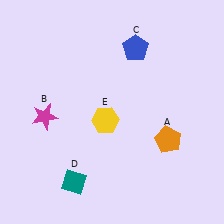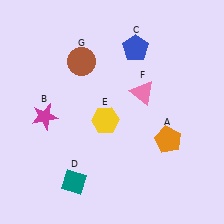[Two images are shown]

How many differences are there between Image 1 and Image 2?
There are 2 differences between the two images.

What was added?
A pink triangle (F), a brown circle (G) were added in Image 2.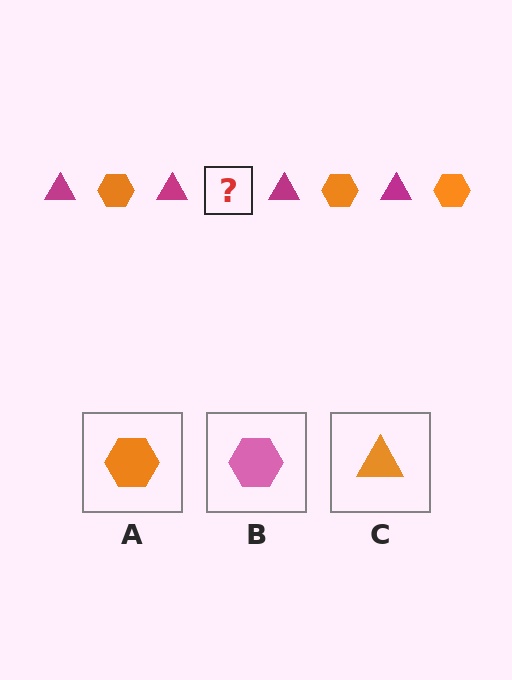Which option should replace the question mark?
Option A.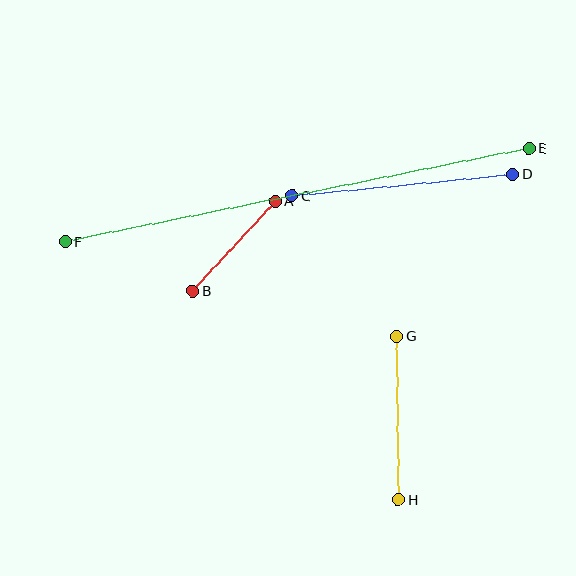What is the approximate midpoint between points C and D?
The midpoint is at approximately (402, 185) pixels.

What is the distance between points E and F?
The distance is approximately 473 pixels.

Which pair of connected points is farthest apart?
Points E and F are farthest apart.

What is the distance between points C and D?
The distance is approximately 222 pixels.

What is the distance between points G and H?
The distance is approximately 163 pixels.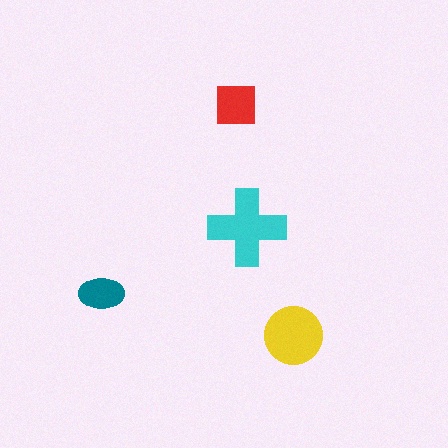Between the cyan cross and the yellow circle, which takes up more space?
The cyan cross.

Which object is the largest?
The cyan cross.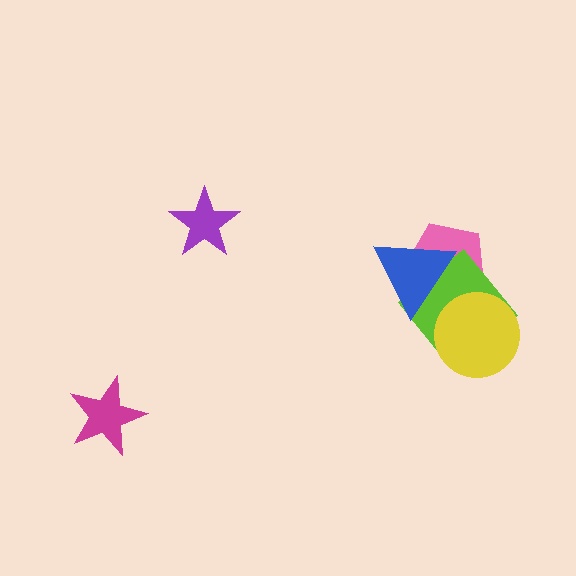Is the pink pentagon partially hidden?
Yes, it is partially covered by another shape.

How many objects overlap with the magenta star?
0 objects overlap with the magenta star.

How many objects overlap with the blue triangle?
2 objects overlap with the blue triangle.